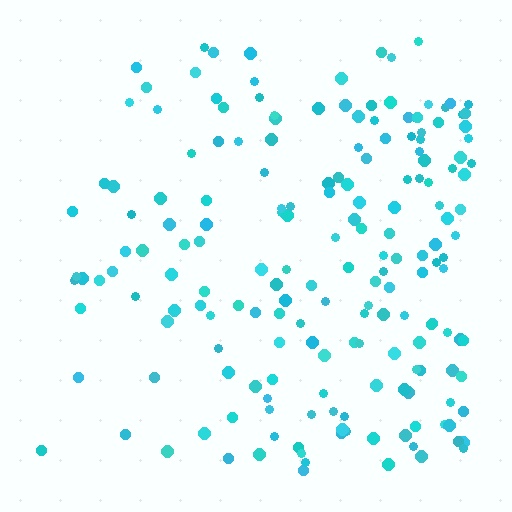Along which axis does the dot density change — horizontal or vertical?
Horizontal.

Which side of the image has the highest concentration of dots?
The right.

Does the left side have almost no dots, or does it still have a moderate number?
Still a moderate number, just noticeably fewer than the right.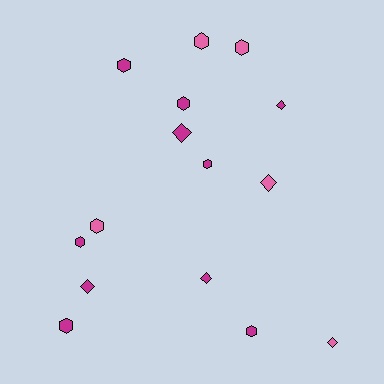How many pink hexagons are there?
There are 3 pink hexagons.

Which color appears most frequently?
Magenta, with 10 objects.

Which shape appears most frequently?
Hexagon, with 9 objects.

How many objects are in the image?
There are 15 objects.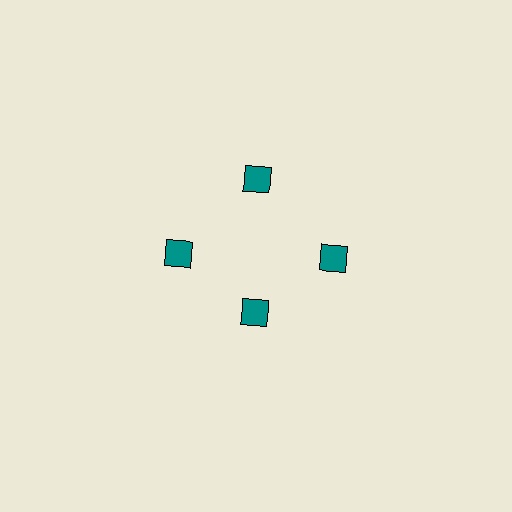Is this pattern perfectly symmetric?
No. The 4 teal squares are arranged in a ring, but one element near the 6 o'clock position is pulled inward toward the center, breaking the 4-fold rotational symmetry.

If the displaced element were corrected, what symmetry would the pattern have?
It would have 4-fold rotational symmetry — the pattern would map onto itself every 90 degrees.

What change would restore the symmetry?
The symmetry would be restored by moving it outward, back onto the ring so that all 4 squares sit at equal angles and equal distance from the center.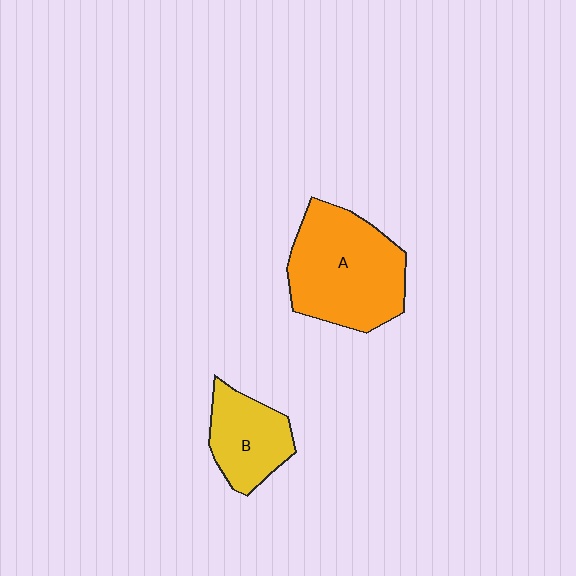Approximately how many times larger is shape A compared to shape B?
Approximately 1.8 times.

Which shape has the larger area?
Shape A (orange).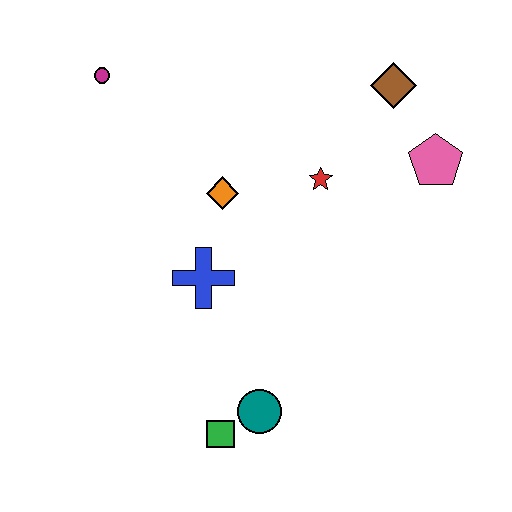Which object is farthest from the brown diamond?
The green square is farthest from the brown diamond.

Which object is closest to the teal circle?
The green square is closest to the teal circle.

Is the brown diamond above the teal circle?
Yes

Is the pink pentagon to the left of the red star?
No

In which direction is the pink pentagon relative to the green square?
The pink pentagon is above the green square.